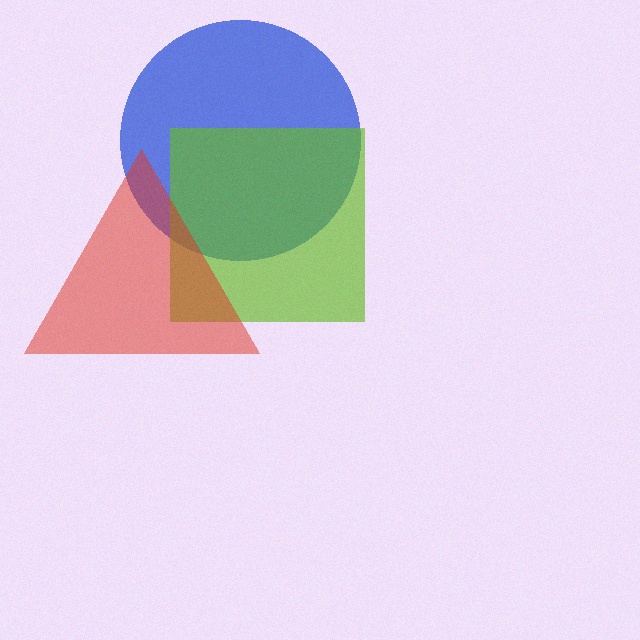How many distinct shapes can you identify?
There are 3 distinct shapes: a blue circle, a lime square, a red triangle.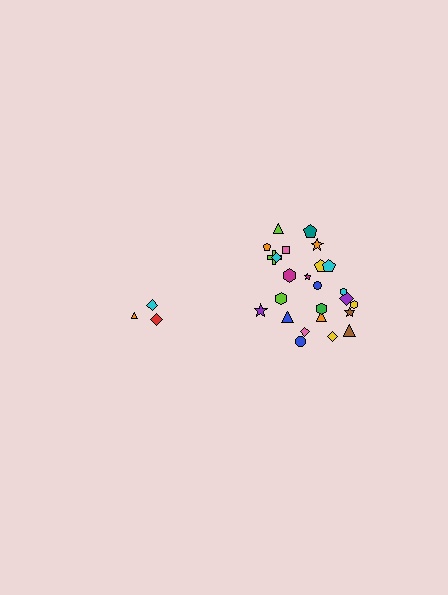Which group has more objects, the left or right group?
The right group.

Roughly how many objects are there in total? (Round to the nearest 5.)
Roughly 30 objects in total.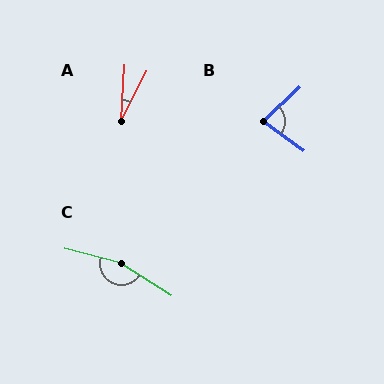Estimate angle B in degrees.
Approximately 79 degrees.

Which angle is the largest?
C, at approximately 161 degrees.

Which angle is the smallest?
A, at approximately 23 degrees.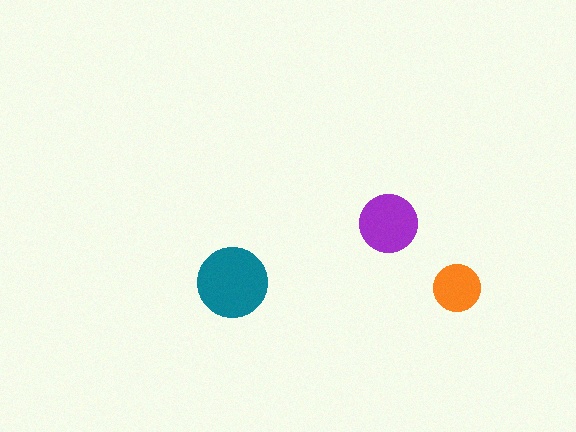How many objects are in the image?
There are 3 objects in the image.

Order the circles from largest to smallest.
the teal one, the purple one, the orange one.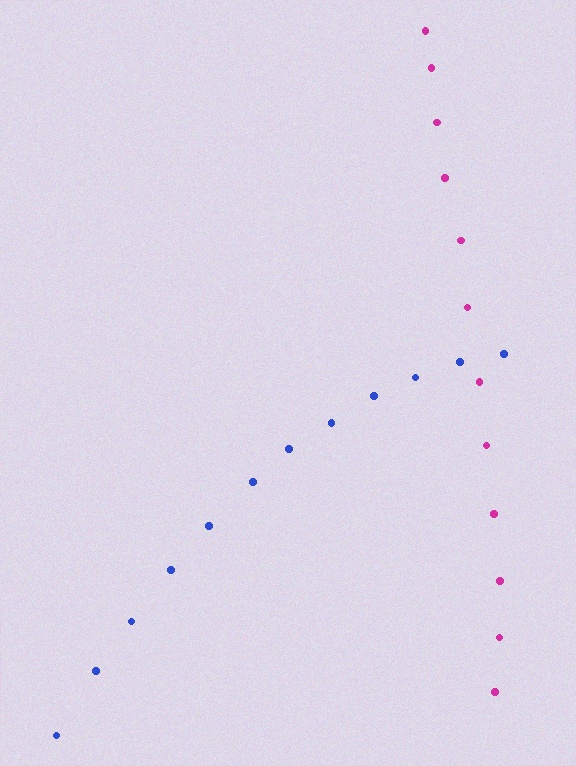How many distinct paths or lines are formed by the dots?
There are 2 distinct paths.